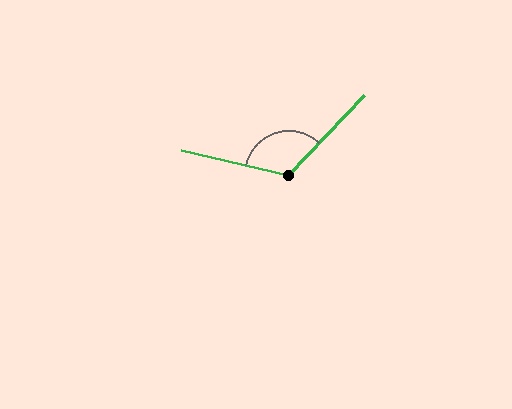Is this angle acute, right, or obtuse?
It is obtuse.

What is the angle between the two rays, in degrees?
Approximately 121 degrees.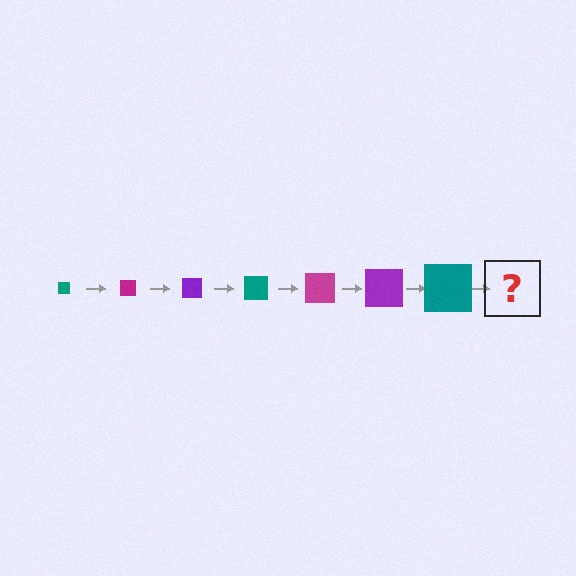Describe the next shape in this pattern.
It should be a magenta square, larger than the previous one.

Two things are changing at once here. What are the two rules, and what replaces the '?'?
The two rules are that the square grows larger each step and the color cycles through teal, magenta, and purple. The '?' should be a magenta square, larger than the previous one.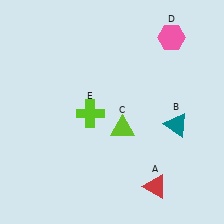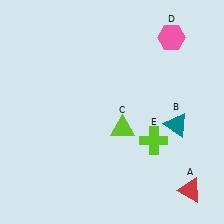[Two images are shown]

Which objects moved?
The objects that moved are: the red triangle (A), the lime cross (E).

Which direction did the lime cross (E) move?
The lime cross (E) moved right.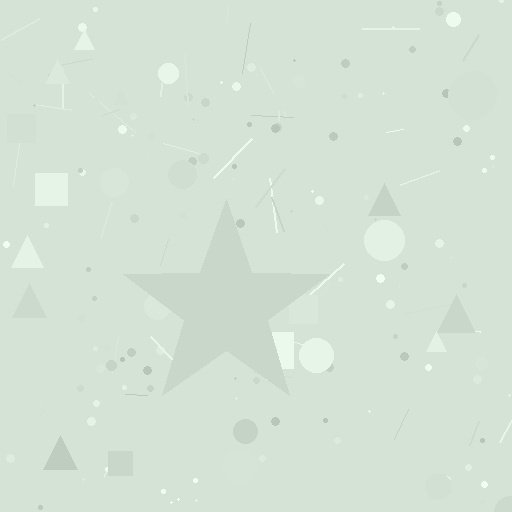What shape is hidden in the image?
A star is hidden in the image.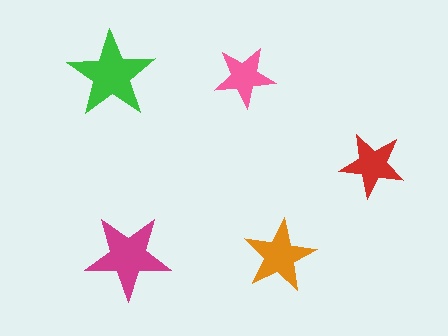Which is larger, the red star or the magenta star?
The magenta one.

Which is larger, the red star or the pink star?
The red one.